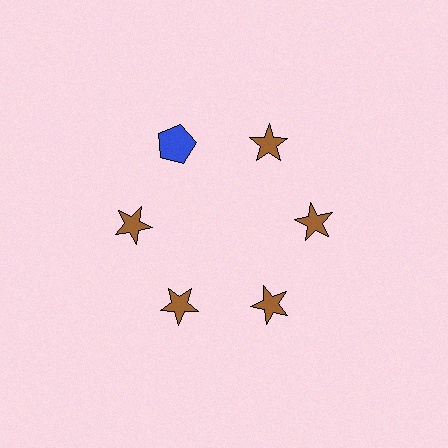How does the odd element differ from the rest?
It differs in both color (blue instead of brown) and shape (pentagon instead of star).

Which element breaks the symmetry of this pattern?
The blue pentagon at roughly the 11 o'clock position breaks the symmetry. All other shapes are brown stars.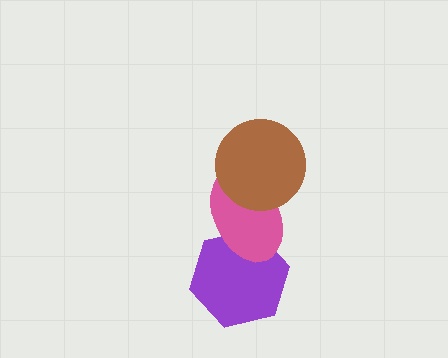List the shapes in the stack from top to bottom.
From top to bottom: the brown circle, the pink ellipse, the purple hexagon.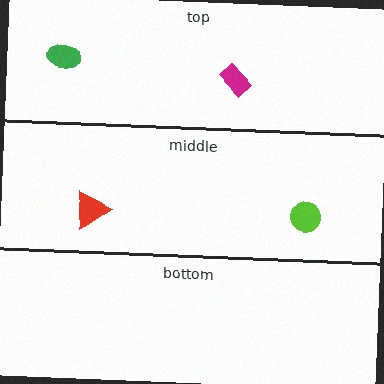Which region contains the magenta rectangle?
The top region.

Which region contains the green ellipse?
The top region.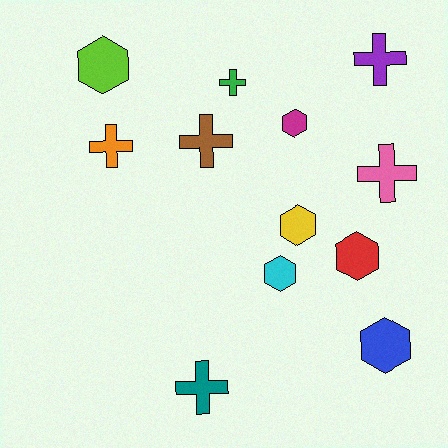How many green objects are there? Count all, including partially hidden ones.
There is 1 green object.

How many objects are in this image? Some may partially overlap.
There are 12 objects.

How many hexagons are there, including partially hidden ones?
There are 6 hexagons.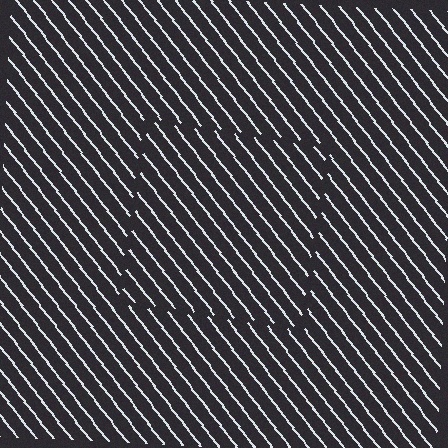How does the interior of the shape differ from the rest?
The interior of the shape contains the same grating, shifted by half a period — the contour is defined by the phase discontinuity where line-ends from the inner and outer gratings abut.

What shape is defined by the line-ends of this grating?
An illusory square. The interior of the shape contains the same grating, shifted by half a period — the contour is defined by the phase discontinuity where line-ends from the inner and outer gratings abut.